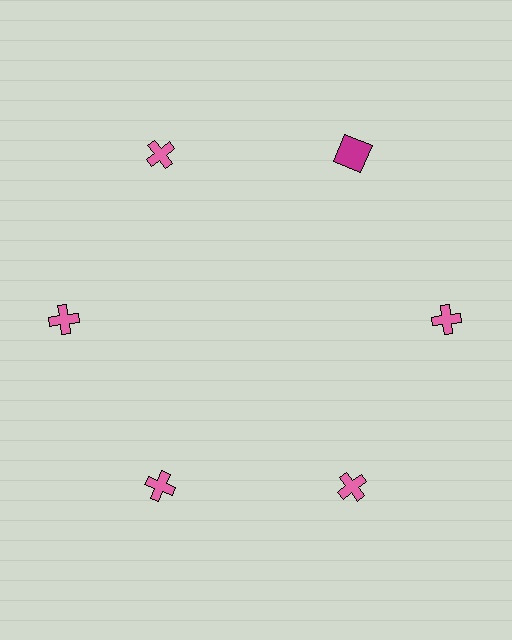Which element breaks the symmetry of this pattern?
The magenta square at roughly the 1 o'clock position breaks the symmetry. All other shapes are pink crosses.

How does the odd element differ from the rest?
It differs in both color (magenta instead of pink) and shape (square instead of cross).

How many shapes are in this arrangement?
There are 6 shapes arranged in a ring pattern.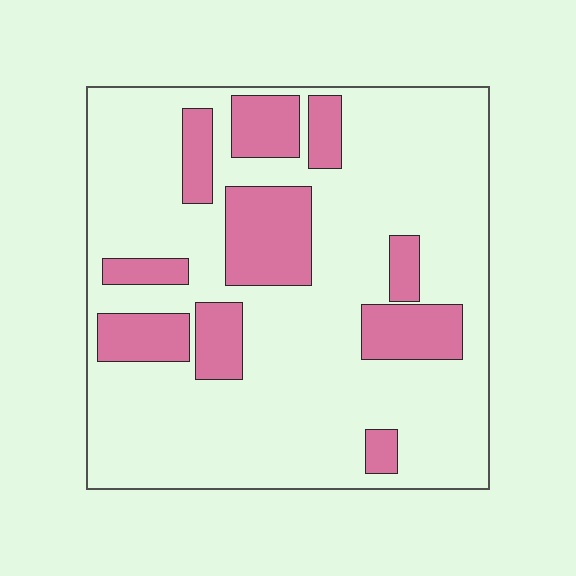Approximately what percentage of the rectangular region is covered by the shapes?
Approximately 25%.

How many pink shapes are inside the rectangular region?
10.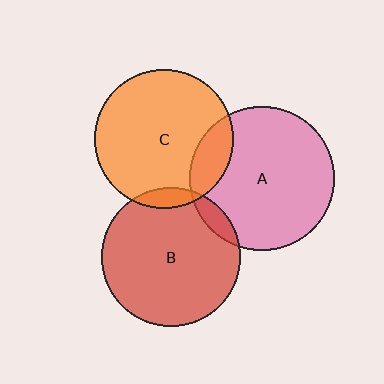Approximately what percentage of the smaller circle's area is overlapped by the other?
Approximately 15%.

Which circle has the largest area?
Circle A (pink).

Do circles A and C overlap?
Yes.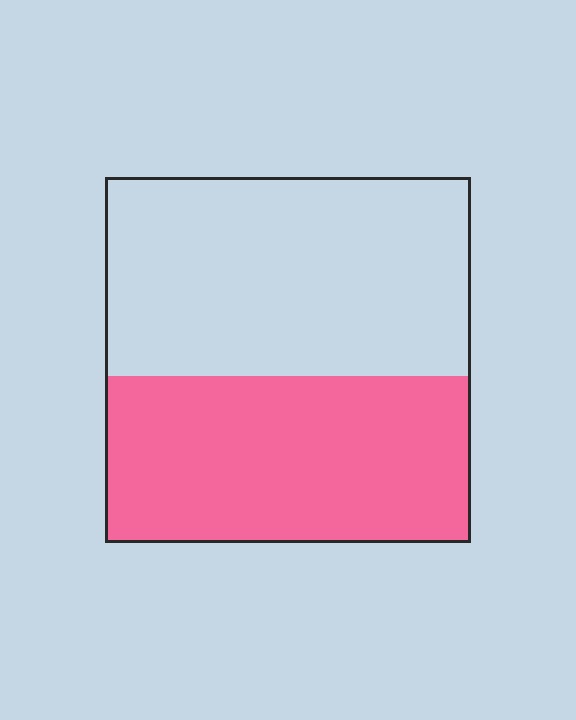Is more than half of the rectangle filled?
No.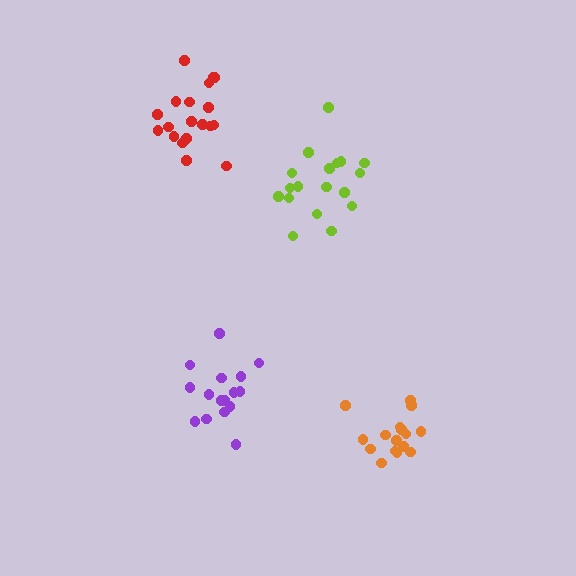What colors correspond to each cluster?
The clusters are colored: lime, purple, red, orange.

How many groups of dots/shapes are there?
There are 4 groups.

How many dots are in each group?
Group 1: 18 dots, Group 2: 16 dots, Group 3: 19 dots, Group 4: 16 dots (69 total).